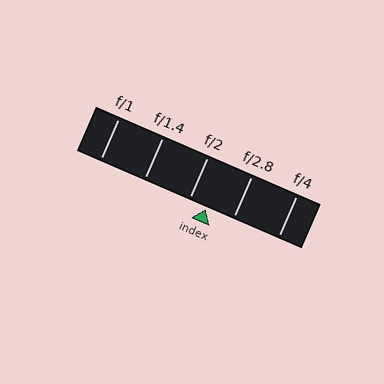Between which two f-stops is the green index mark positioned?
The index mark is between f/2 and f/2.8.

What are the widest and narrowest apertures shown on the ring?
The widest aperture shown is f/1 and the narrowest is f/4.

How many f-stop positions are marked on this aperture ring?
There are 5 f-stop positions marked.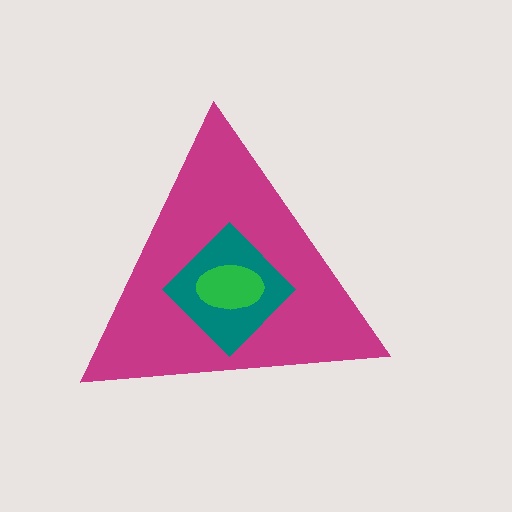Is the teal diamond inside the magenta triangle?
Yes.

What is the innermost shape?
The green ellipse.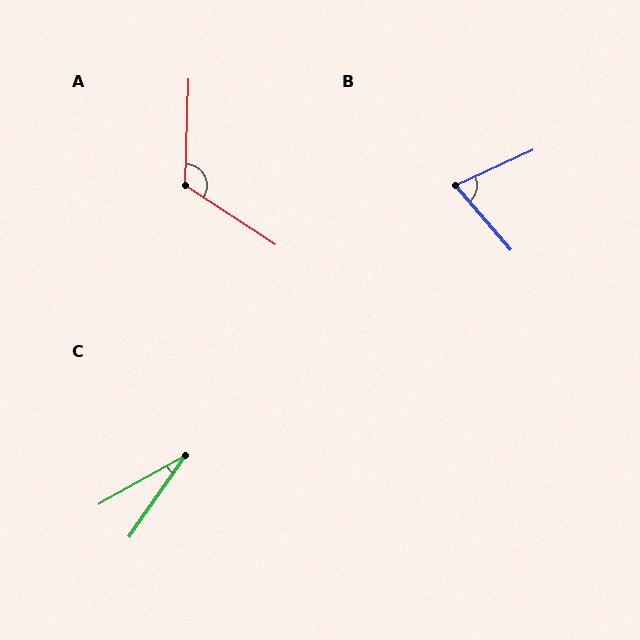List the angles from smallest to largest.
C (26°), B (74°), A (121°).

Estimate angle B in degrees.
Approximately 74 degrees.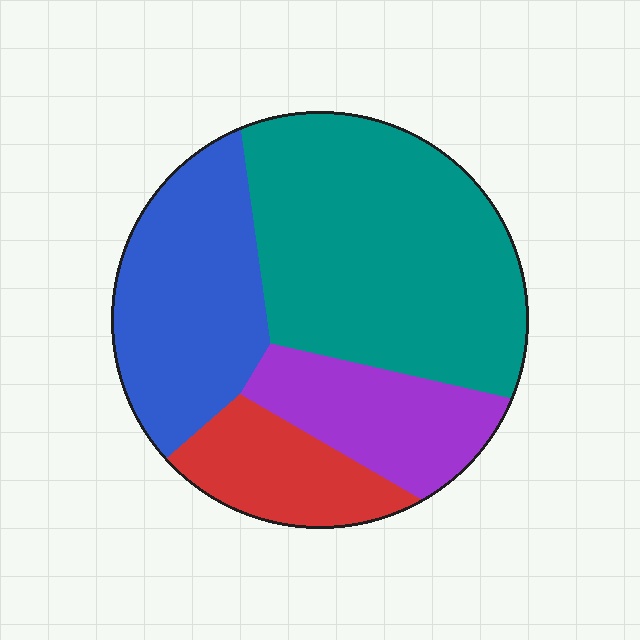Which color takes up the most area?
Teal, at roughly 45%.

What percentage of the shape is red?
Red covers around 15% of the shape.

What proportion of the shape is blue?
Blue covers roughly 25% of the shape.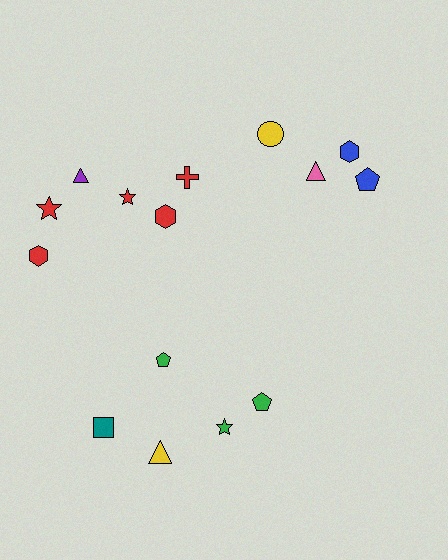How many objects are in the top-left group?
There are 6 objects.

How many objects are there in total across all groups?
There are 15 objects.